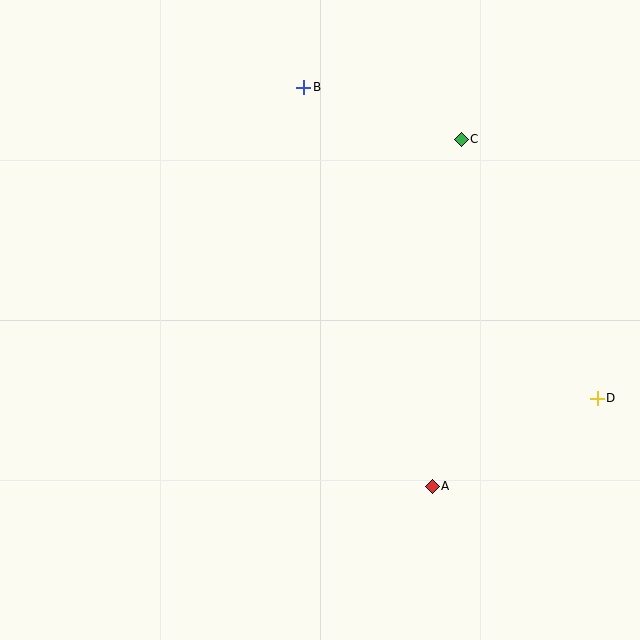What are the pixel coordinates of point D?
Point D is at (597, 398).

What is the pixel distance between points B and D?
The distance between B and D is 428 pixels.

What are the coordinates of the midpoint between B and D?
The midpoint between B and D is at (450, 243).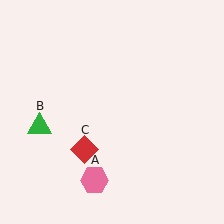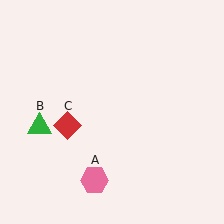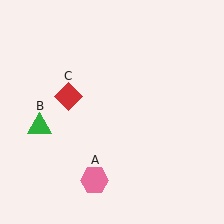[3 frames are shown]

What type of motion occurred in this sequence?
The red diamond (object C) rotated clockwise around the center of the scene.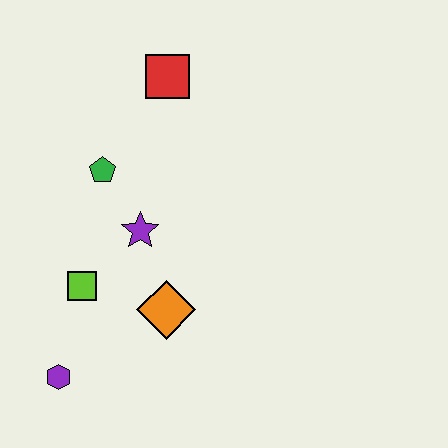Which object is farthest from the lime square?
The red square is farthest from the lime square.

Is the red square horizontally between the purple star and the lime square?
No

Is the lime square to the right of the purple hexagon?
Yes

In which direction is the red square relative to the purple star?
The red square is above the purple star.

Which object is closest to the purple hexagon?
The lime square is closest to the purple hexagon.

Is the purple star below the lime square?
No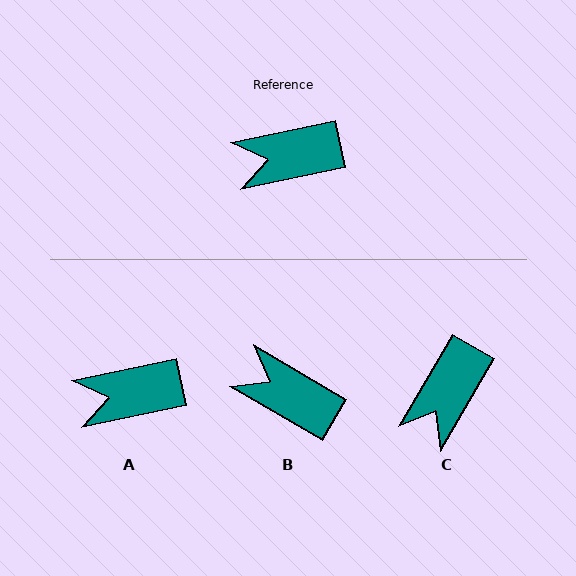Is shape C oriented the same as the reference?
No, it is off by about 48 degrees.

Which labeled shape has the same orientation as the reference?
A.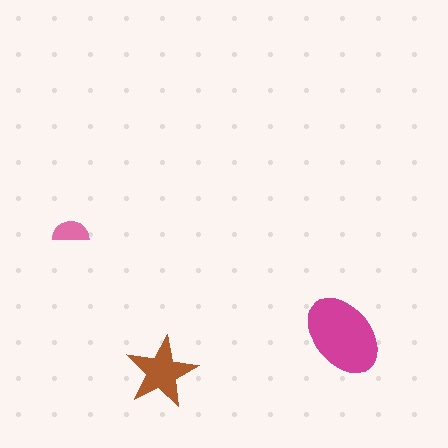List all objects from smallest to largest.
The pink semicircle, the brown star, the magenta ellipse.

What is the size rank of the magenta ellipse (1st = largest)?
1st.